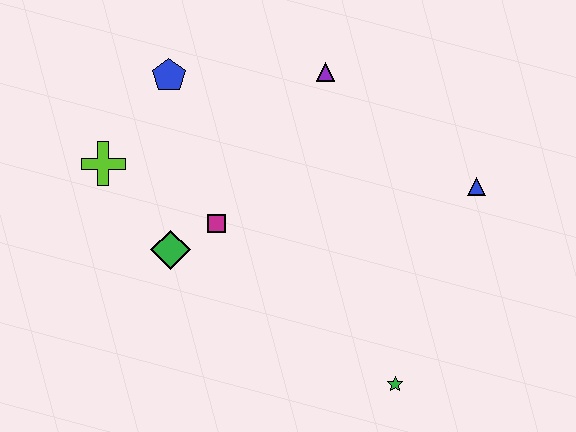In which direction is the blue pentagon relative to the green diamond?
The blue pentagon is above the green diamond.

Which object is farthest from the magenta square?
The blue triangle is farthest from the magenta square.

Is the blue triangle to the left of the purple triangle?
No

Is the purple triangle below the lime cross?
No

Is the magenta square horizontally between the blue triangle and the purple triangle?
No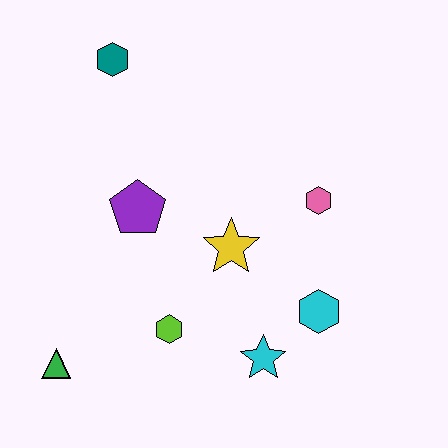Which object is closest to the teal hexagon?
The purple pentagon is closest to the teal hexagon.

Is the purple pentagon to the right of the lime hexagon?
No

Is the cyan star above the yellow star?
No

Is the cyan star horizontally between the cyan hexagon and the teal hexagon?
Yes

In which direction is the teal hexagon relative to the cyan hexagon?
The teal hexagon is above the cyan hexagon.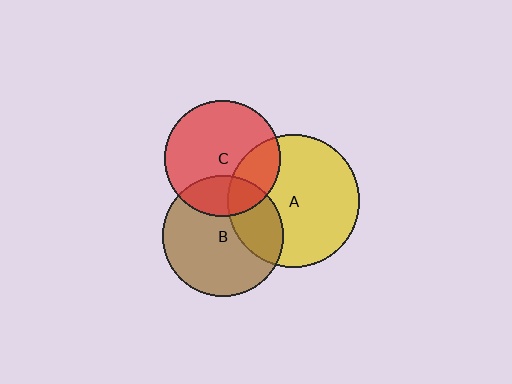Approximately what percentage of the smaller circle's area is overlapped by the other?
Approximately 25%.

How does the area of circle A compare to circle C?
Approximately 1.3 times.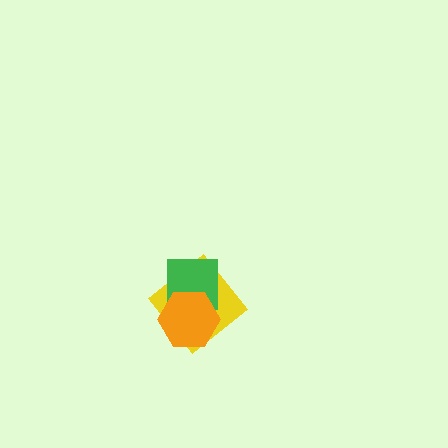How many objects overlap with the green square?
2 objects overlap with the green square.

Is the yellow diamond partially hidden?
Yes, it is partially covered by another shape.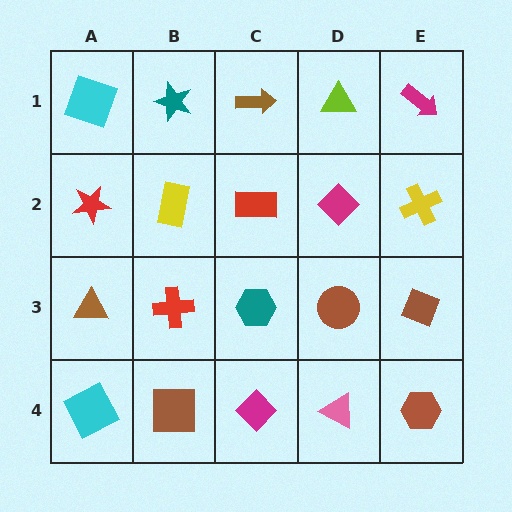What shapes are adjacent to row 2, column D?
A lime triangle (row 1, column D), a brown circle (row 3, column D), a red rectangle (row 2, column C), a yellow cross (row 2, column E).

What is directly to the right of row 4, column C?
A pink triangle.